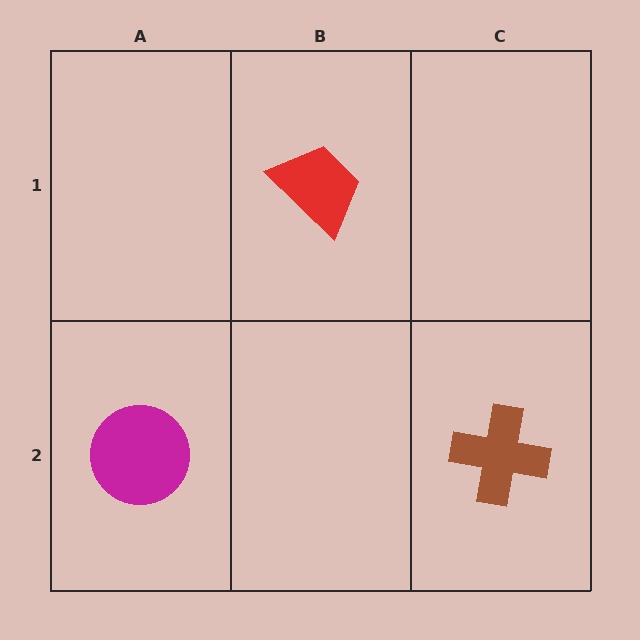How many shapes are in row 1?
1 shape.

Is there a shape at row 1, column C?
No, that cell is empty.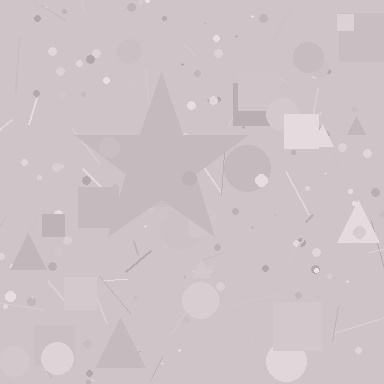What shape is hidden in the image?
A star is hidden in the image.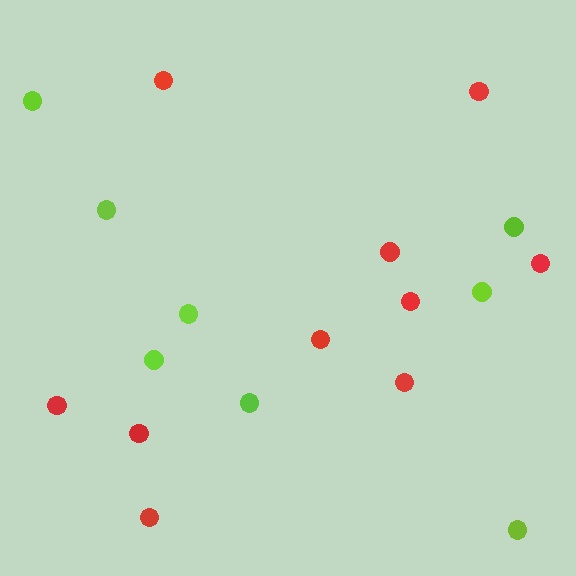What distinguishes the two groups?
There are 2 groups: one group of lime circles (8) and one group of red circles (10).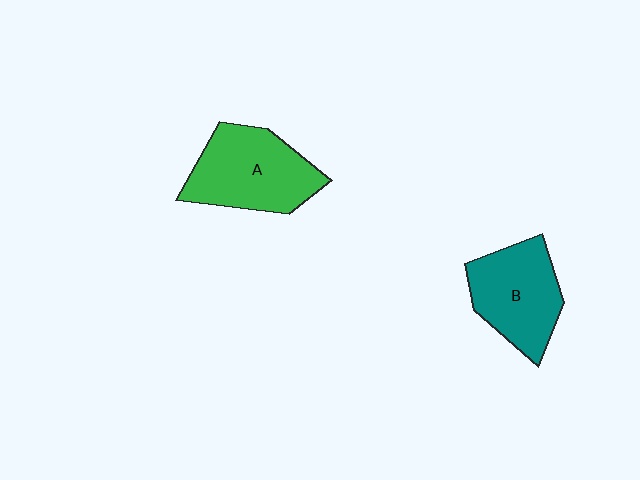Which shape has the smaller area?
Shape B (teal).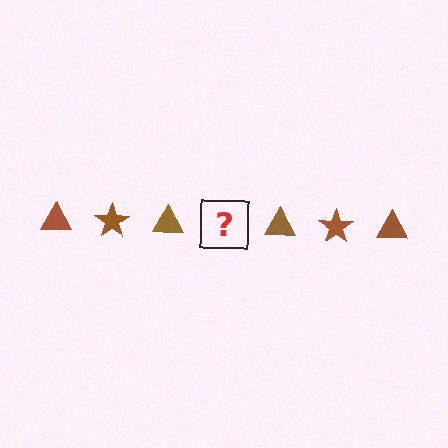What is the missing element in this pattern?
The missing element is a brown star.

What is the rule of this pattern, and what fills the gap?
The rule is that the pattern cycles through triangle, star shapes in brown. The gap should be filled with a brown star.